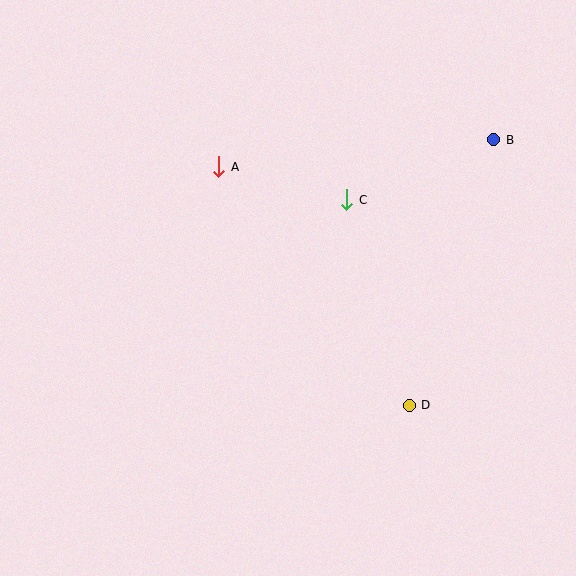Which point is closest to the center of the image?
Point C at (347, 200) is closest to the center.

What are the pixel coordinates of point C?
Point C is at (347, 200).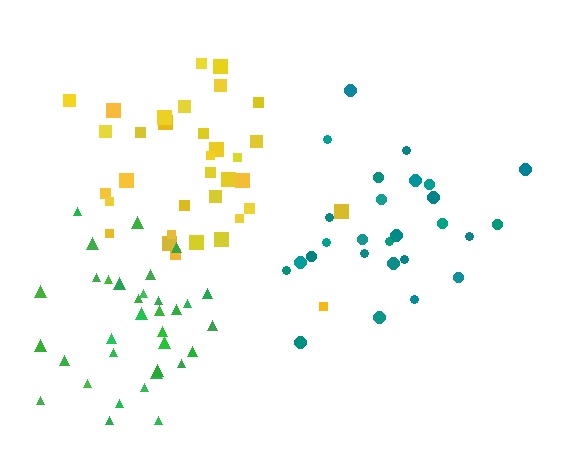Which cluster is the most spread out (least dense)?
Teal.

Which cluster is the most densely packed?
Yellow.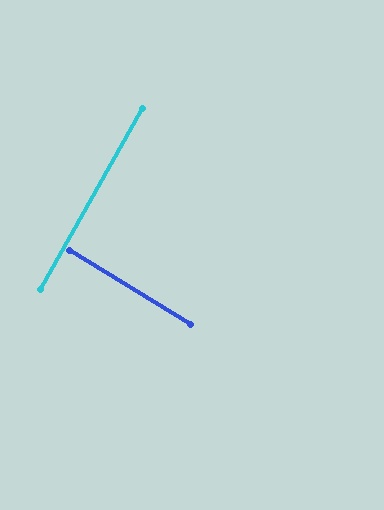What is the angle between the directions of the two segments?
Approximately 88 degrees.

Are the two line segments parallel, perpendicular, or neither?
Perpendicular — they meet at approximately 88°.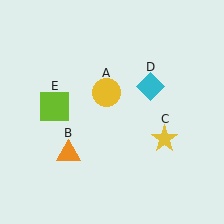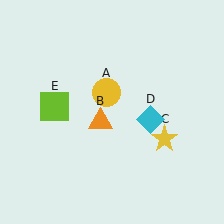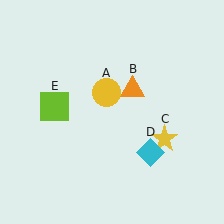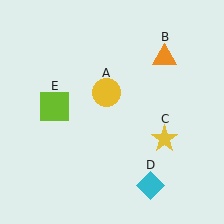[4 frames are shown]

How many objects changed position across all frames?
2 objects changed position: orange triangle (object B), cyan diamond (object D).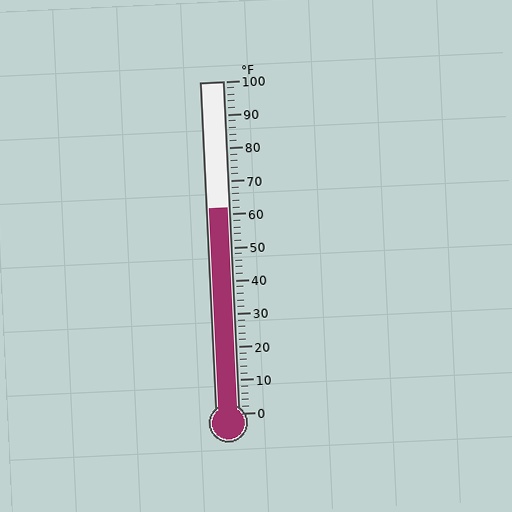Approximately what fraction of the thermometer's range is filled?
The thermometer is filled to approximately 60% of its range.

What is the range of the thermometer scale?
The thermometer scale ranges from 0°F to 100°F.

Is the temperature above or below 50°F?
The temperature is above 50°F.